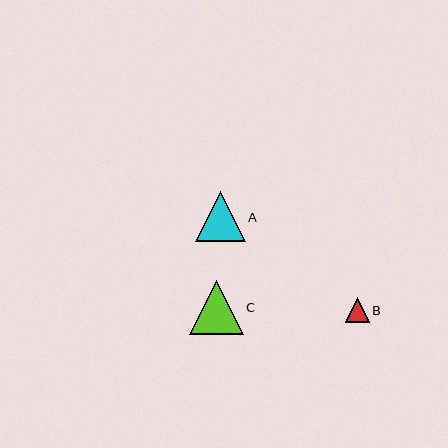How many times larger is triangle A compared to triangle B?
Triangle A is approximately 2.1 times the size of triangle B.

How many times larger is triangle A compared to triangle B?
Triangle A is approximately 2.1 times the size of triangle B.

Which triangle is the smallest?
Triangle B is the smallest with a size of approximately 24 pixels.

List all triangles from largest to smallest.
From largest to smallest: C, A, B.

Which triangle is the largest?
Triangle C is the largest with a size of approximately 54 pixels.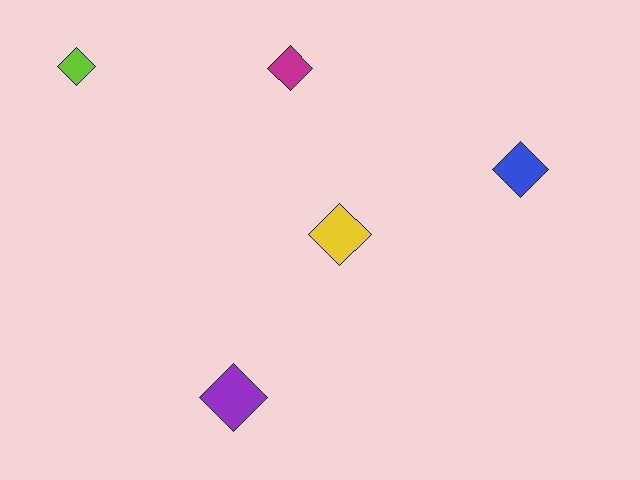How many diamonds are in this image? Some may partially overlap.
There are 5 diamonds.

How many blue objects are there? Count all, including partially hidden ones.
There is 1 blue object.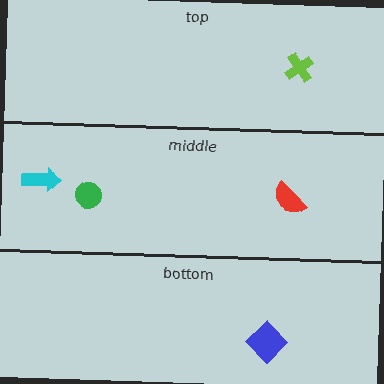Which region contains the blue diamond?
The bottom region.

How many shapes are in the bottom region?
1.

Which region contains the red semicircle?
The middle region.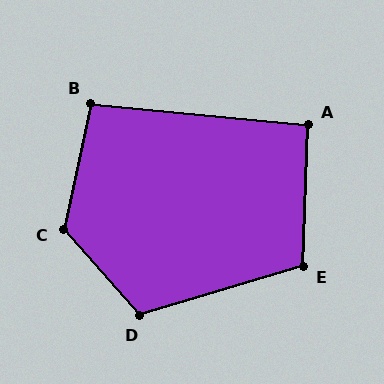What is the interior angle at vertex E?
Approximately 108 degrees (obtuse).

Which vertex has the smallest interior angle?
A, at approximately 94 degrees.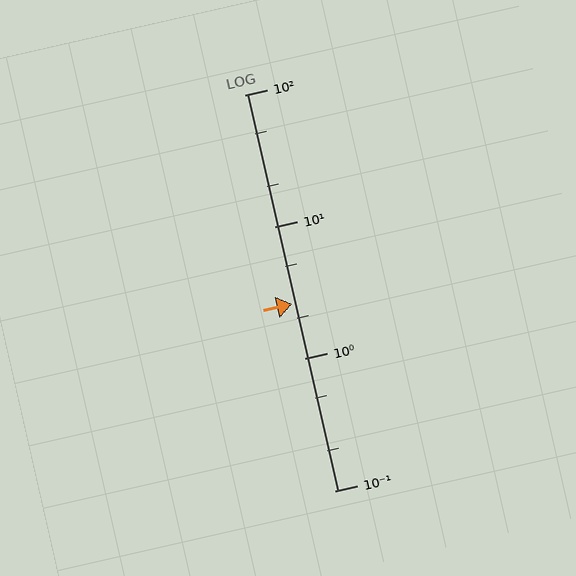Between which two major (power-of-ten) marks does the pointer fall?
The pointer is between 1 and 10.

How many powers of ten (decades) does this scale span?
The scale spans 3 decades, from 0.1 to 100.